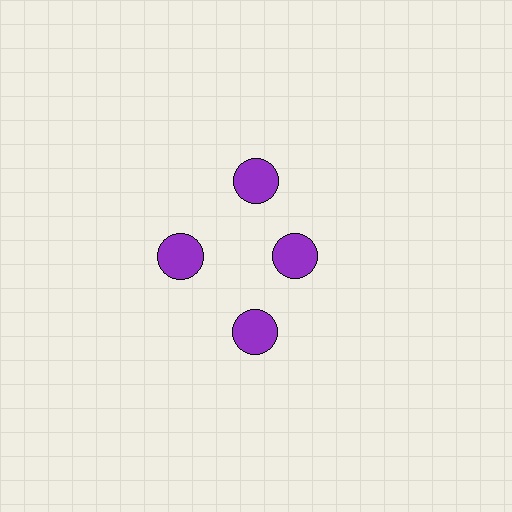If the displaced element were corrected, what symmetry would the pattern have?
It would have 4-fold rotational symmetry — the pattern would map onto itself every 90 degrees.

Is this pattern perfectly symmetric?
No. The 4 purple circles are arranged in a ring, but one element near the 3 o'clock position is pulled inward toward the center, breaking the 4-fold rotational symmetry.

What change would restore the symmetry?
The symmetry would be restored by moving it outward, back onto the ring so that all 4 circles sit at equal angles and equal distance from the center.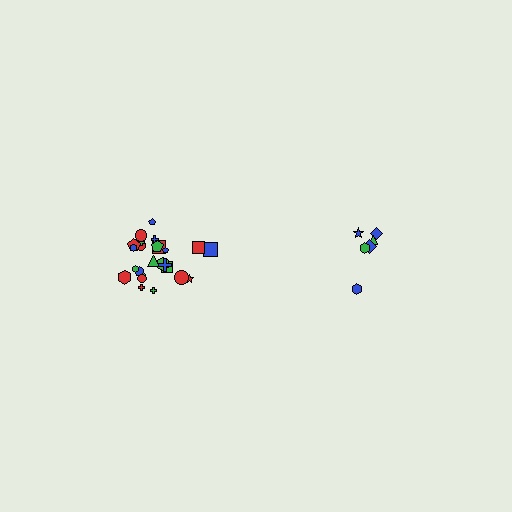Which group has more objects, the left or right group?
The left group.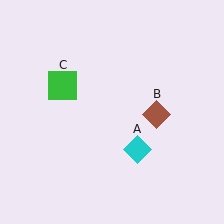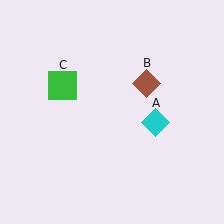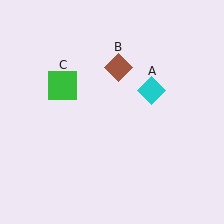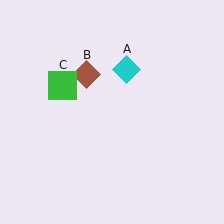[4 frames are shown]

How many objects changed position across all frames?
2 objects changed position: cyan diamond (object A), brown diamond (object B).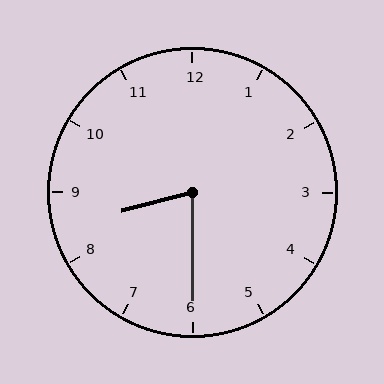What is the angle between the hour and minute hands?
Approximately 75 degrees.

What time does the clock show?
8:30.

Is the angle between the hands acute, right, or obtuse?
It is acute.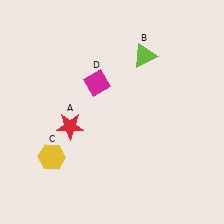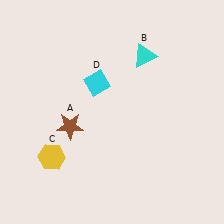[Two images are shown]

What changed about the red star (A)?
In Image 1, A is red. In Image 2, it changed to brown.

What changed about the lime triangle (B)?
In Image 1, B is lime. In Image 2, it changed to cyan.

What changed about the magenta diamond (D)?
In Image 1, D is magenta. In Image 2, it changed to cyan.